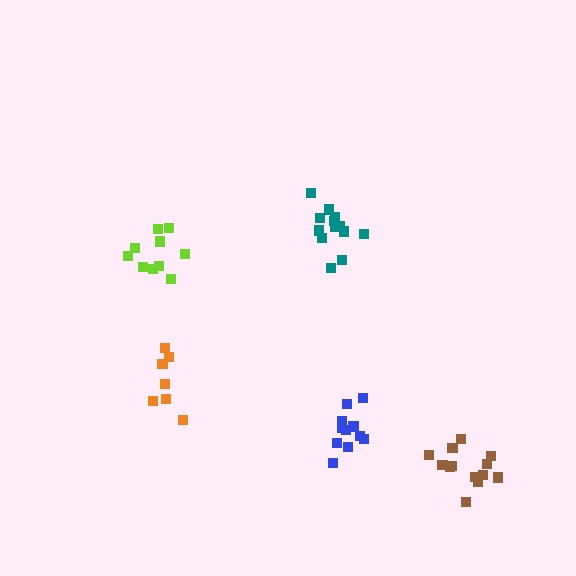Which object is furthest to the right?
The brown cluster is rightmost.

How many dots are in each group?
Group 1: 10 dots, Group 2: 8 dots, Group 3: 13 dots, Group 4: 13 dots, Group 5: 11 dots (55 total).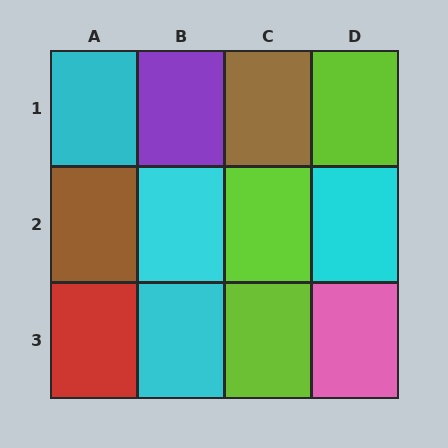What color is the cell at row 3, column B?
Cyan.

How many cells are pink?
1 cell is pink.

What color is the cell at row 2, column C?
Lime.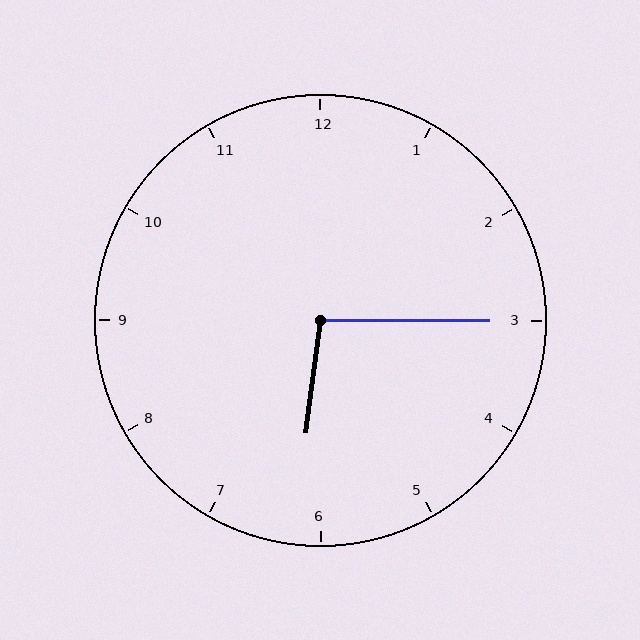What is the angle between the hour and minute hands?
Approximately 98 degrees.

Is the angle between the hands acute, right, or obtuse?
It is obtuse.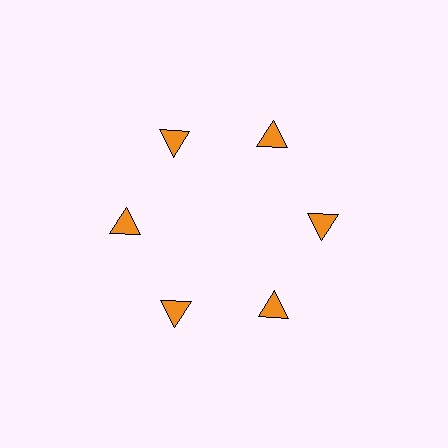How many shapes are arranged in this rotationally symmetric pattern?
There are 6 shapes, arranged in 6 groups of 1.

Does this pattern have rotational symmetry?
Yes, this pattern has 6-fold rotational symmetry. It looks the same after rotating 60 degrees around the center.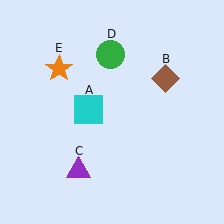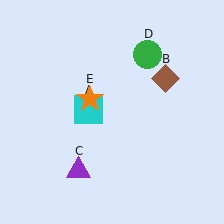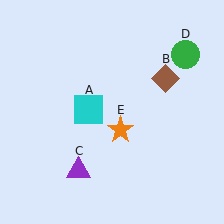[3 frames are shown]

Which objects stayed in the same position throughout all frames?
Cyan square (object A) and brown diamond (object B) and purple triangle (object C) remained stationary.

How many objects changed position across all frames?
2 objects changed position: green circle (object D), orange star (object E).